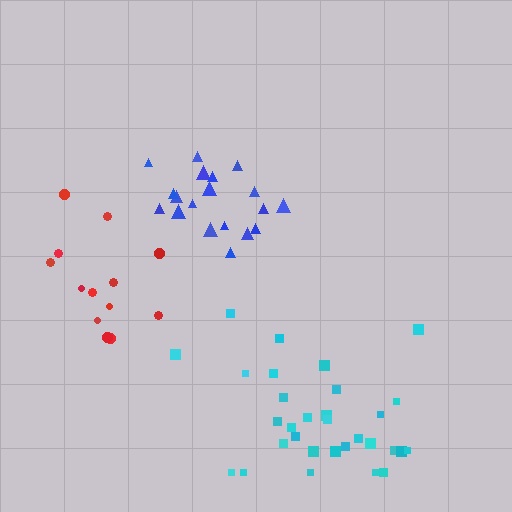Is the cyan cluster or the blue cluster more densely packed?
Blue.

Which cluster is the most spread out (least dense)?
Red.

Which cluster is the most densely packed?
Blue.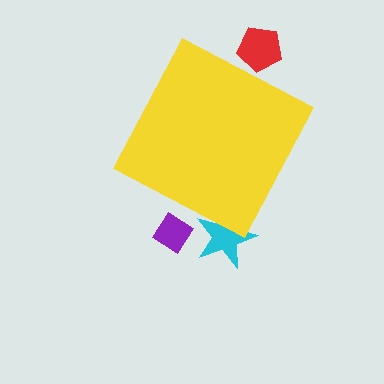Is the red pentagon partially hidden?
Yes, the red pentagon is partially hidden behind the yellow diamond.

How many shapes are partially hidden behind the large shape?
3 shapes are partially hidden.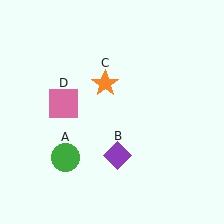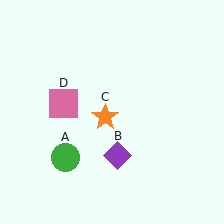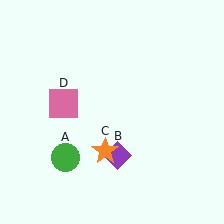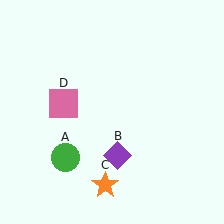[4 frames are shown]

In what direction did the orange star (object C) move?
The orange star (object C) moved down.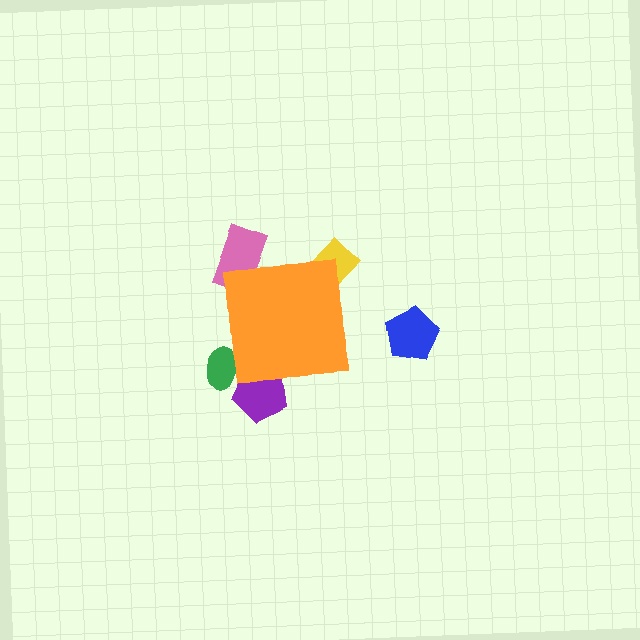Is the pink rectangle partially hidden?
Yes, the pink rectangle is partially hidden behind the orange square.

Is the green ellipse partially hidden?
Yes, the green ellipse is partially hidden behind the orange square.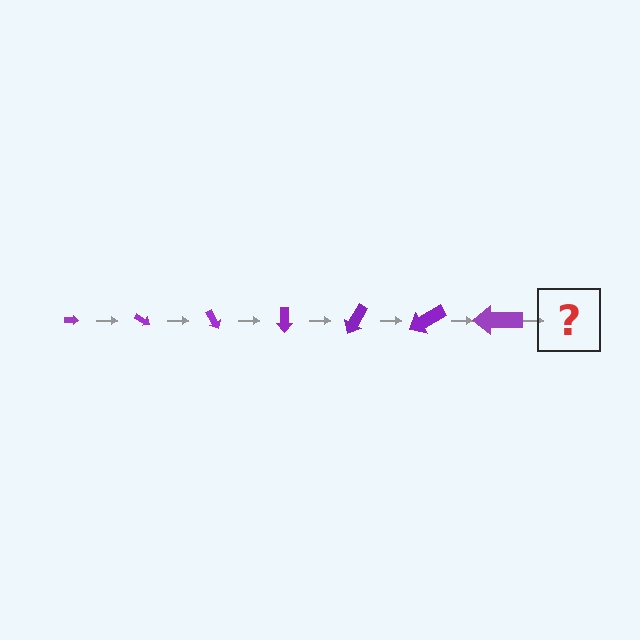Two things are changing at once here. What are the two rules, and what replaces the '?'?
The two rules are that the arrow grows larger each step and it rotates 30 degrees each step. The '?' should be an arrow, larger than the previous one and rotated 210 degrees from the start.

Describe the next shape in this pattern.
It should be an arrow, larger than the previous one and rotated 210 degrees from the start.